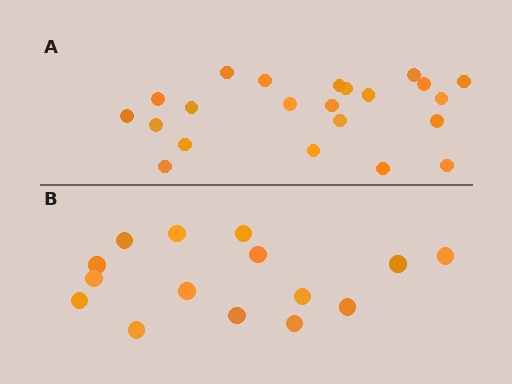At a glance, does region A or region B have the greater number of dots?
Region A (the top region) has more dots.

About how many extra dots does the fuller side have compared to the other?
Region A has roughly 8 or so more dots than region B.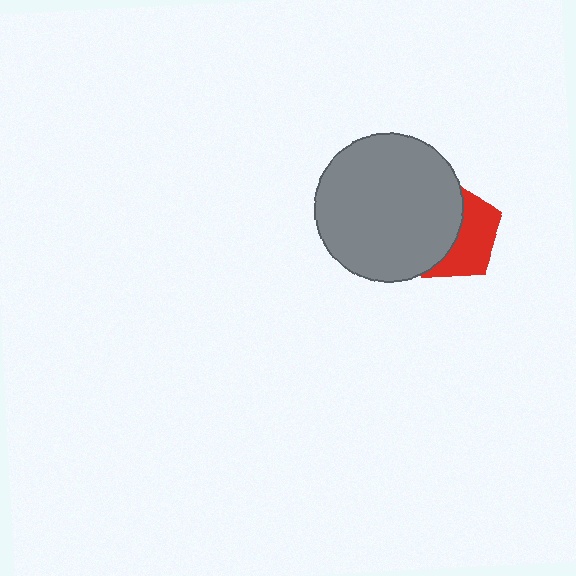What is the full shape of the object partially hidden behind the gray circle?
The partially hidden object is a red pentagon.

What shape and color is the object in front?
The object in front is a gray circle.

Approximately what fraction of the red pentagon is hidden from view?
Roughly 54% of the red pentagon is hidden behind the gray circle.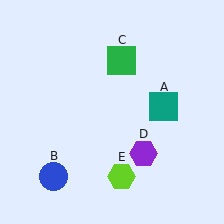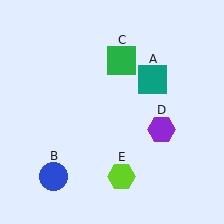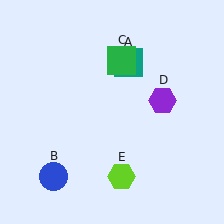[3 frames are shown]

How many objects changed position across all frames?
2 objects changed position: teal square (object A), purple hexagon (object D).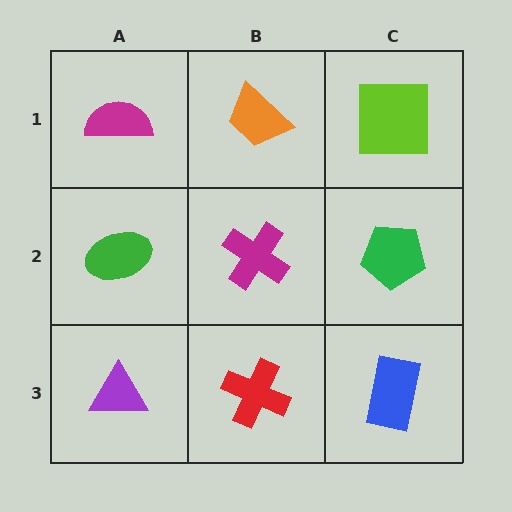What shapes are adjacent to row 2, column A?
A magenta semicircle (row 1, column A), a purple triangle (row 3, column A), a magenta cross (row 2, column B).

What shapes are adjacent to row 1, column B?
A magenta cross (row 2, column B), a magenta semicircle (row 1, column A), a lime square (row 1, column C).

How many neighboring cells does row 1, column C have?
2.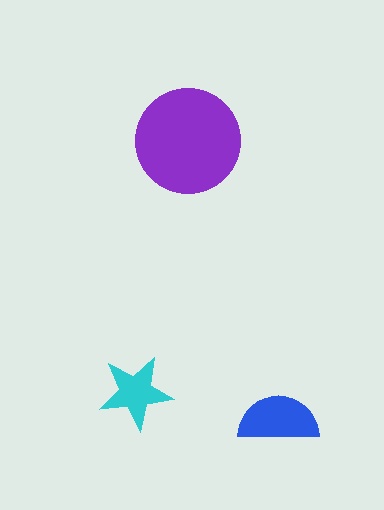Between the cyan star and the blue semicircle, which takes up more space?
The blue semicircle.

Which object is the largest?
The purple circle.